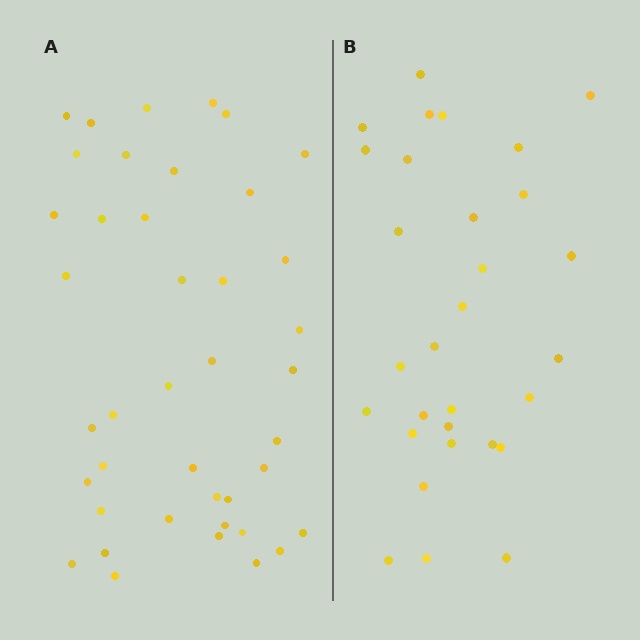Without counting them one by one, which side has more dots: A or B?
Region A (the left region) has more dots.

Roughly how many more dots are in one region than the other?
Region A has roughly 12 or so more dots than region B.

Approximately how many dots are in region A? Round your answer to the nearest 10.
About 40 dots. (The exact count is 41, which rounds to 40.)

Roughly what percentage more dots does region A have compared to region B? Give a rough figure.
About 35% more.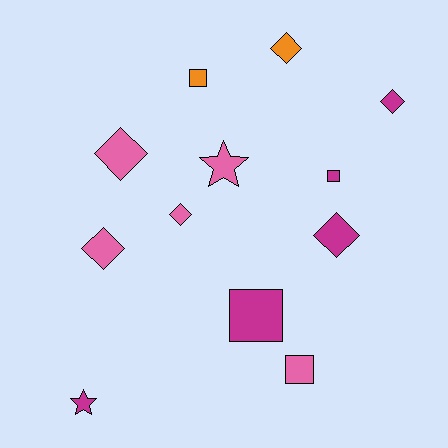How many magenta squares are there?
There are 2 magenta squares.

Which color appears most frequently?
Pink, with 5 objects.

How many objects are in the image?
There are 12 objects.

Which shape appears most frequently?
Diamond, with 6 objects.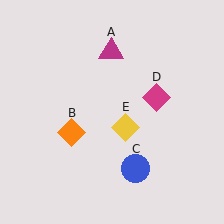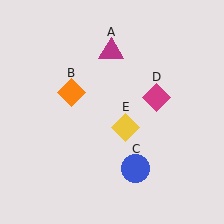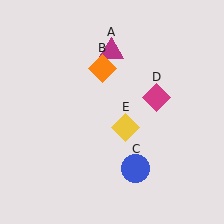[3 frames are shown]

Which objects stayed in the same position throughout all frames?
Magenta triangle (object A) and blue circle (object C) and magenta diamond (object D) and yellow diamond (object E) remained stationary.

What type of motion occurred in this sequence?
The orange diamond (object B) rotated clockwise around the center of the scene.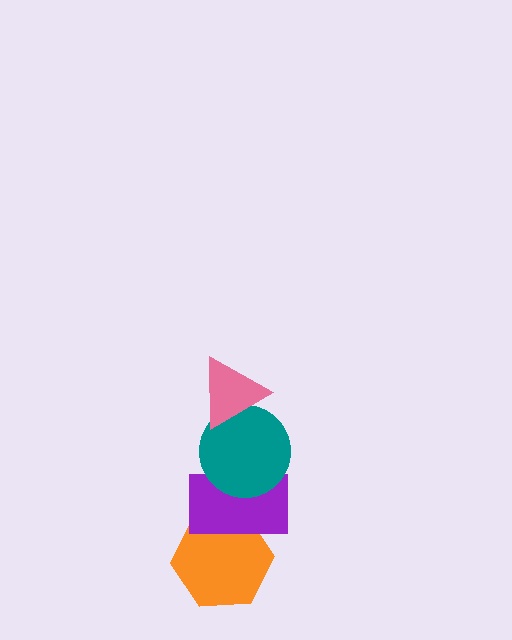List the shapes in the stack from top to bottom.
From top to bottom: the pink triangle, the teal circle, the purple rectangle, the orange hexagon.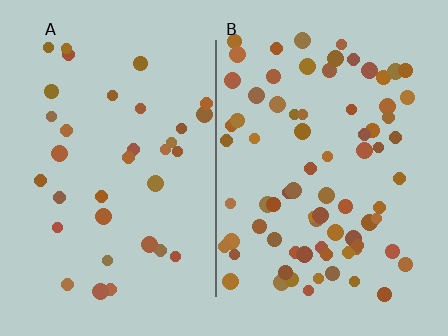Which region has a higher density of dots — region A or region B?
B (the right).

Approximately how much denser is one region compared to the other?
Approximately 2.2× — region B over region A.